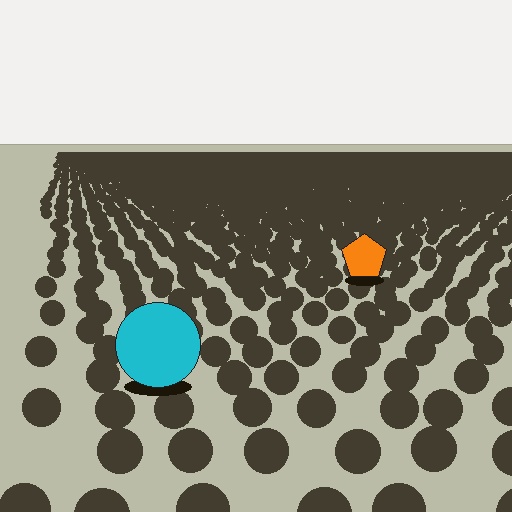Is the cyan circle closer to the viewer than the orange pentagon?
Yes. The cyan circle is closer — you can tell from the texture gradient: the ground texture is coarser near it.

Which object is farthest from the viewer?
The orange pentagon is farthest from the viewer. It appears smaller and the ground texture around it is denser.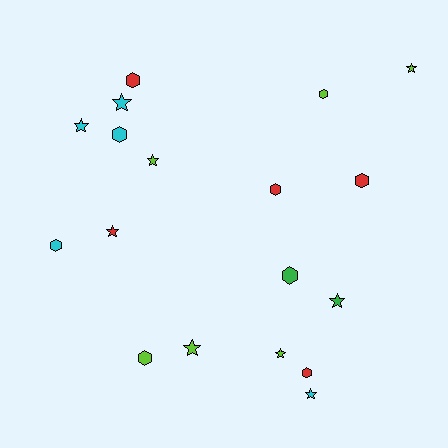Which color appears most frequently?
Lime, with 6 objects.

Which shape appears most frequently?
Star, with 9 objects.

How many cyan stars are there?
There are 3 cyan stars.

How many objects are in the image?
There are 18 objects.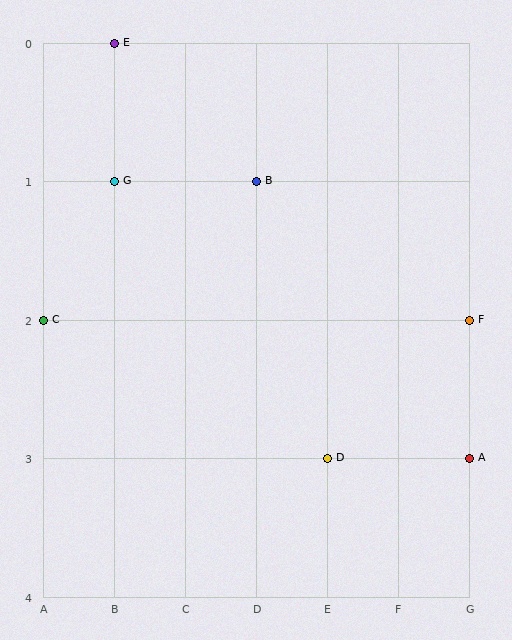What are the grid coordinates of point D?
Point D is at grid coordinates (E, 3).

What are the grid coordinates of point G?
Point G is at grid coordinates (B, 1).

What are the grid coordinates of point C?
Point C is at grid coordinates (A, 2).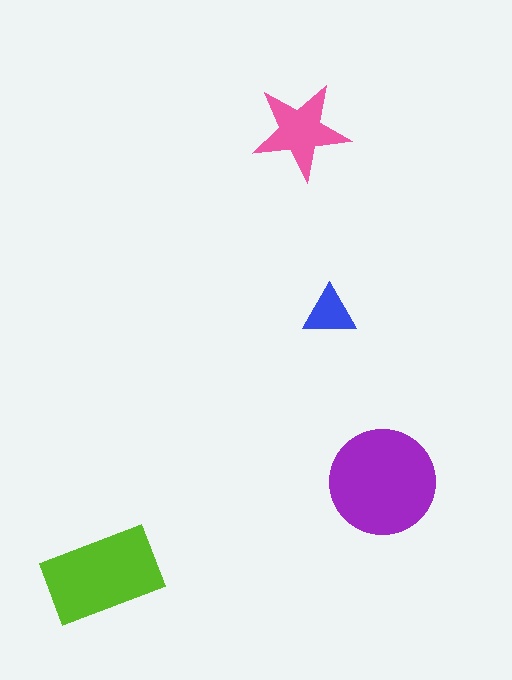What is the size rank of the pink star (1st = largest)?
3rd.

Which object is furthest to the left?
The lime rectangle is leftmost.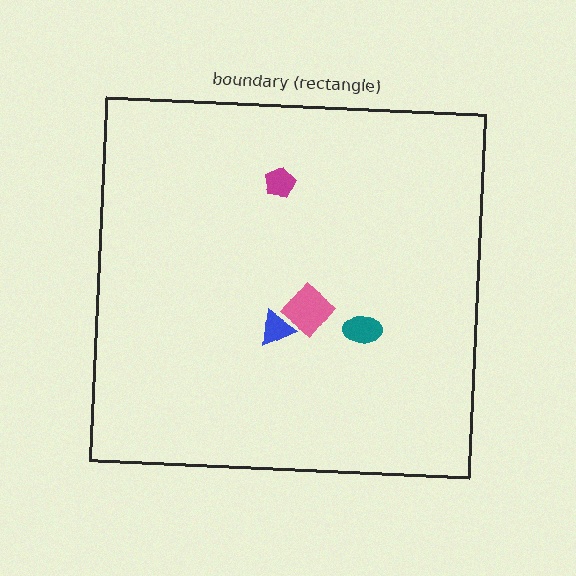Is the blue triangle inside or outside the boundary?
Inside.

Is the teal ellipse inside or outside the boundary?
Inside.